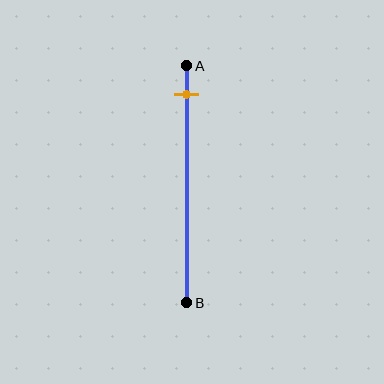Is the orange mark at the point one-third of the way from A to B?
No, the mark is at about 10% from A, not at the 33% one-third point.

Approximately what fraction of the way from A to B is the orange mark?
The orange mark is approximately 10% of the way from A to B.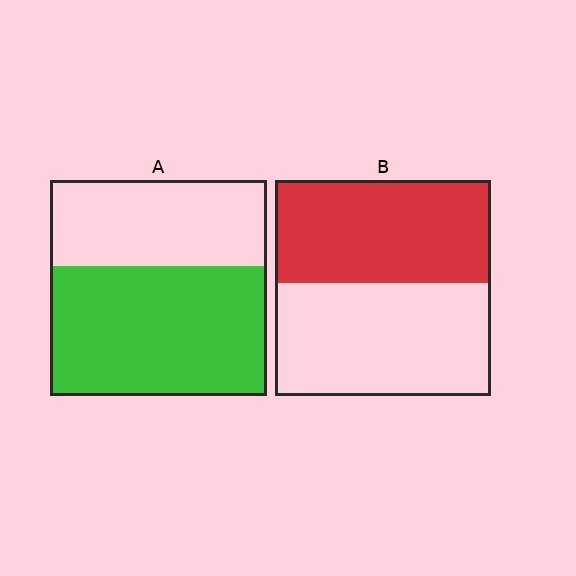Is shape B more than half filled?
Roughly half.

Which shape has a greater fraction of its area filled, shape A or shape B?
Shape A.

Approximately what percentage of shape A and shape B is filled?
A is approximately 60% and B is approximately 50%.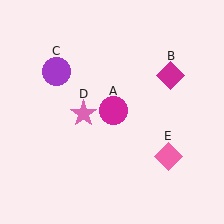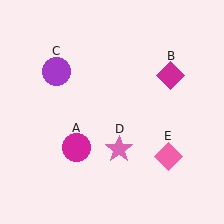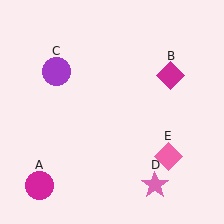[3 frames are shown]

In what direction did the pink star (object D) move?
The pink star (object D) moved down and to the right.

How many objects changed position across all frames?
2 objects changed position: magenta circle (object A), pink star (object D).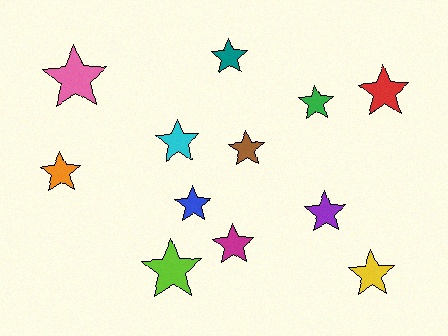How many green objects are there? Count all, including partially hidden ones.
There is 1 green object.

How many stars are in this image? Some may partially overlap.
There are 12 stars.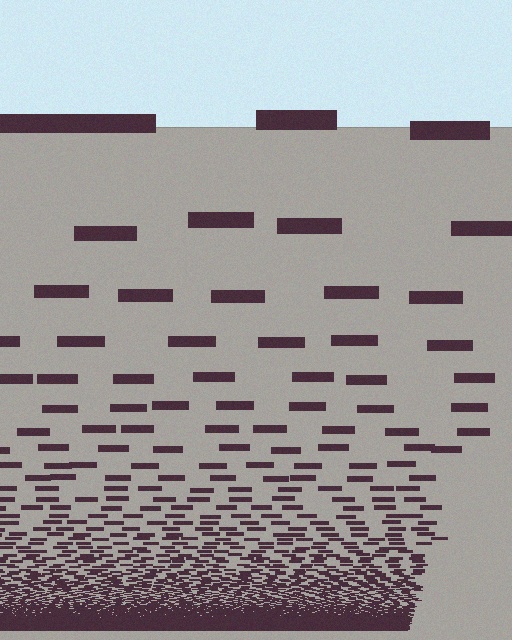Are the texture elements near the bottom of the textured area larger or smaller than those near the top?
Smaller. The gradient is inverted — elements near the bottom are smaller and denser.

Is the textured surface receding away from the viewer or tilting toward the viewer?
The surface appears to tilt toward the viewer. Texture elements get larger and sparser toward the top.